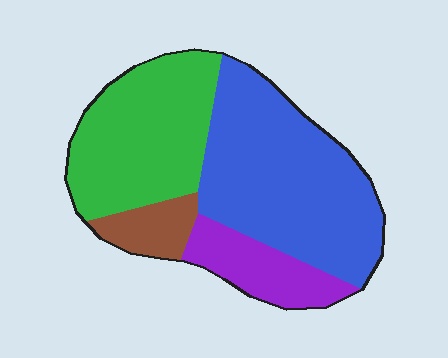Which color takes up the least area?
Brown, at roughly 10%.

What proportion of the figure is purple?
Purple covers around 15% of the figure.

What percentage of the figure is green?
Green takes up about one third (1/3) of the figure.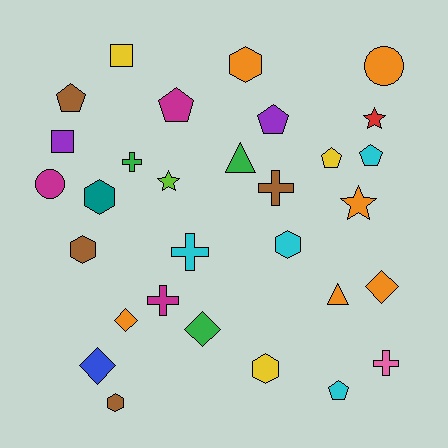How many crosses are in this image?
There are 5 crosses.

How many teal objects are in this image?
There is 1 teal object.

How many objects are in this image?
There are 30 objects.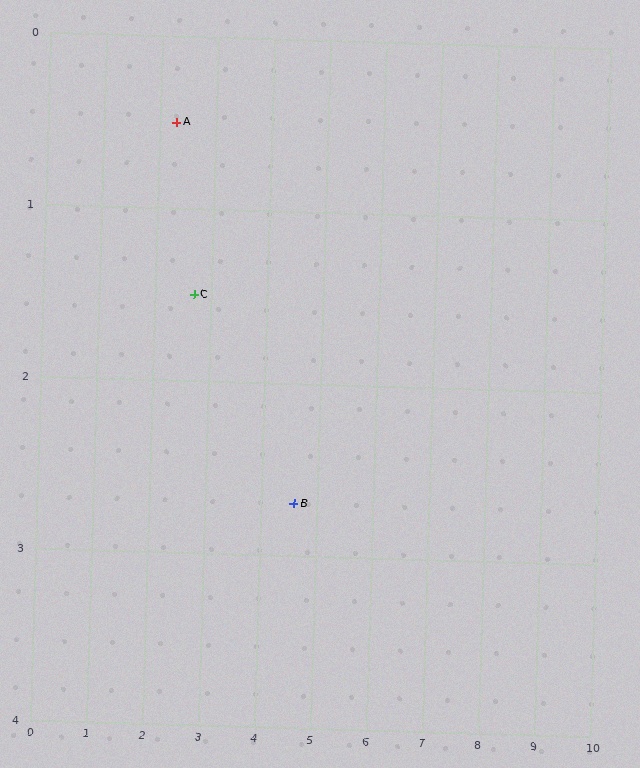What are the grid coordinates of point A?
Point A is at approximately (2.3, 0.5).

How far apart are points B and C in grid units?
Points B and C are about 2.2 grid units apart.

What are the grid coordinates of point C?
Point C is at approximately (2.7, 1.5).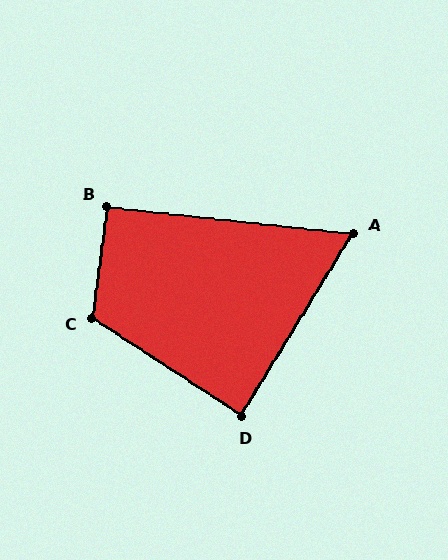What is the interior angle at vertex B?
Approximately 92 degrees (approximately right).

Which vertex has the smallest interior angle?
A, at approximately 65 degrees.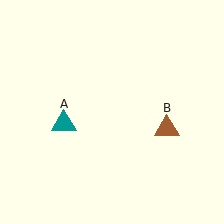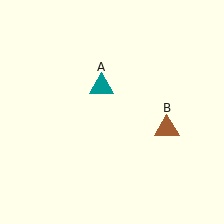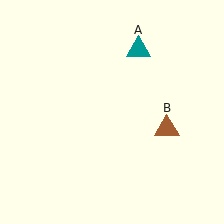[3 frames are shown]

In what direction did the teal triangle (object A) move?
The teal triangle (object A) moved up and to the right.